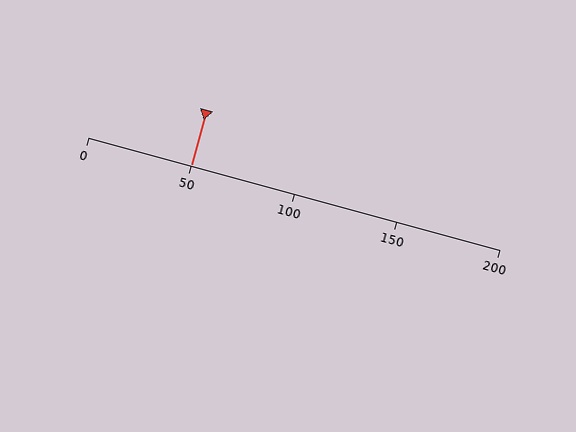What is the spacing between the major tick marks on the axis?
The major ticks are spaced 50 apart.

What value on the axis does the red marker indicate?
The marker indicates approximately 50.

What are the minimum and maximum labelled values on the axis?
The axis runs from 0 to 200.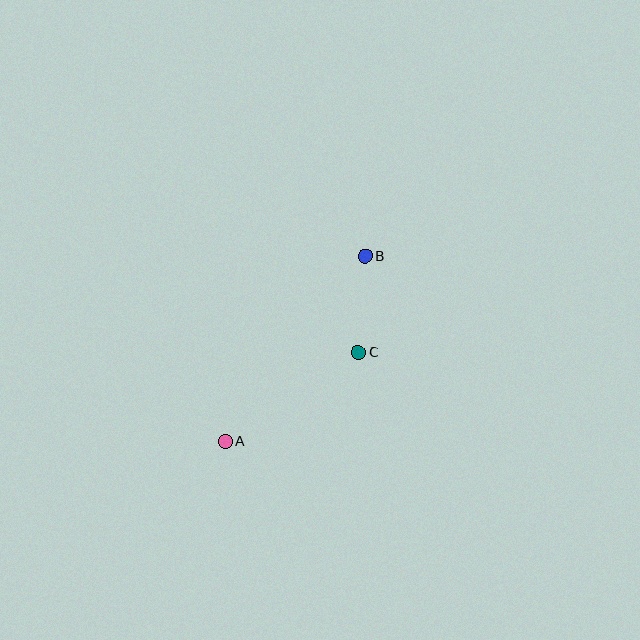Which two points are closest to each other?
Points B and C are closest to each other.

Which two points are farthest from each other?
Points A and B are farthest from each other.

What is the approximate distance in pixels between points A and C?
The distance between A and C is approximately 160 pixels.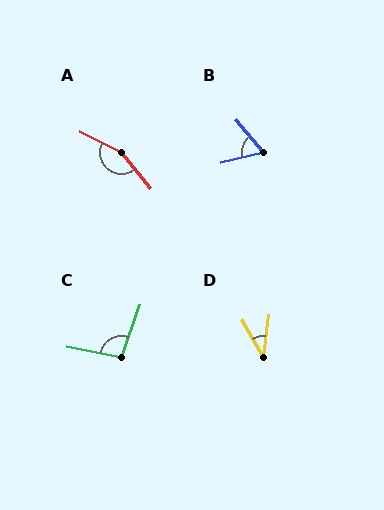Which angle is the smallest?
D, at approximately 36 degrees.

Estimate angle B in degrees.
Approximately 63 degrees.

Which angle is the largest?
A, at approximately 156 degrees.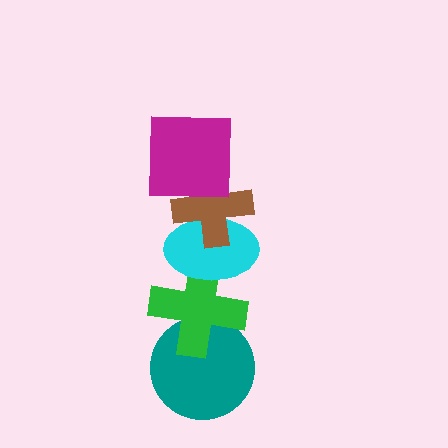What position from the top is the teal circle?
The teal circle is 5th from the top.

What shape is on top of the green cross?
The cyan ellipse is on top of the green cross.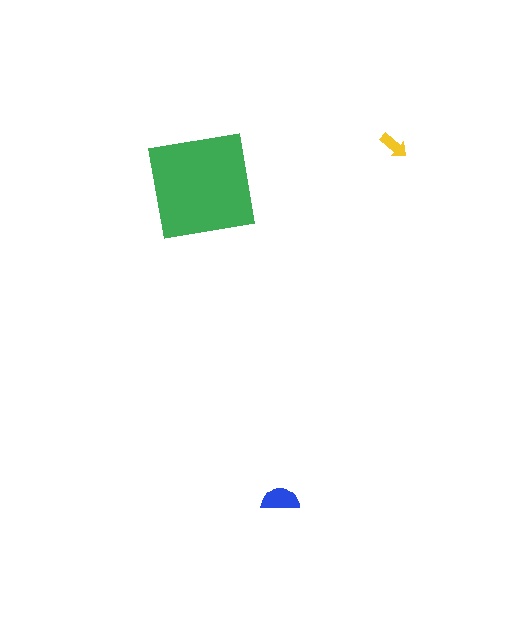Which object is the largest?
The green square.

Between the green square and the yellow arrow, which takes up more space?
The green square.